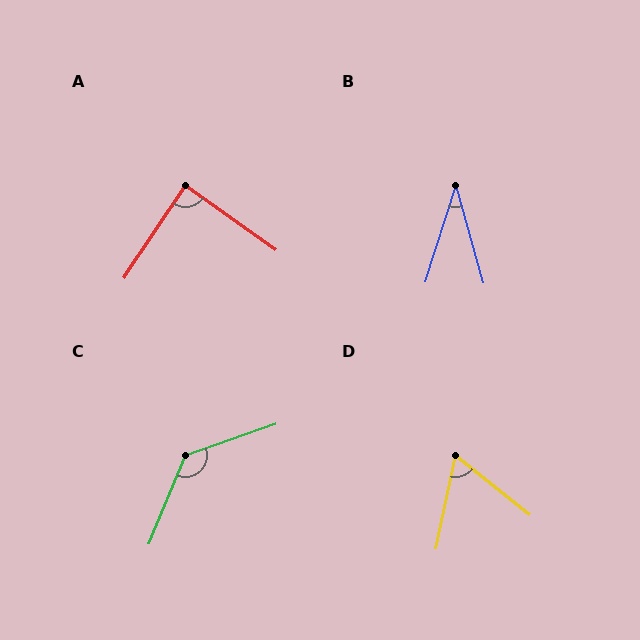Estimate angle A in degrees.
Approximately 88 degrees.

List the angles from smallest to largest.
B (33°), D (63°), A (88°), C (131°).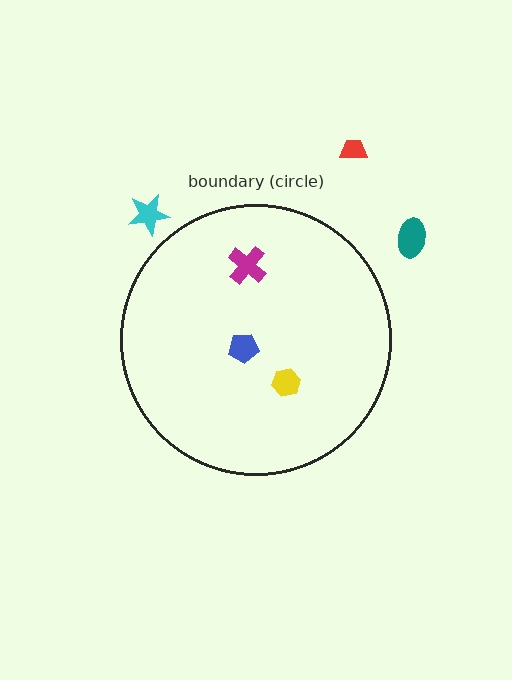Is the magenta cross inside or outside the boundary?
Inside.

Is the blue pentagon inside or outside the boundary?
Inside.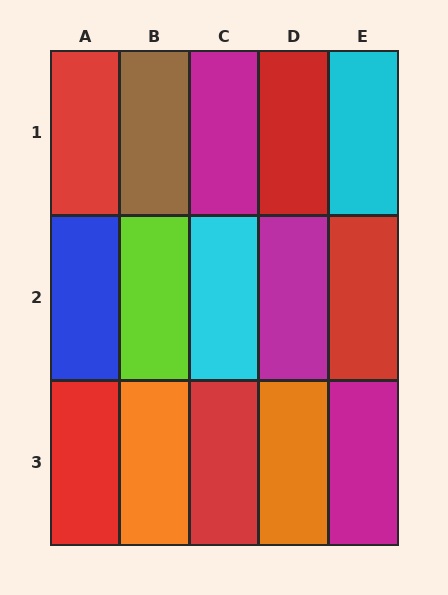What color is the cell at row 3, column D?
Orange.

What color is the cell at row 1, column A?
Red.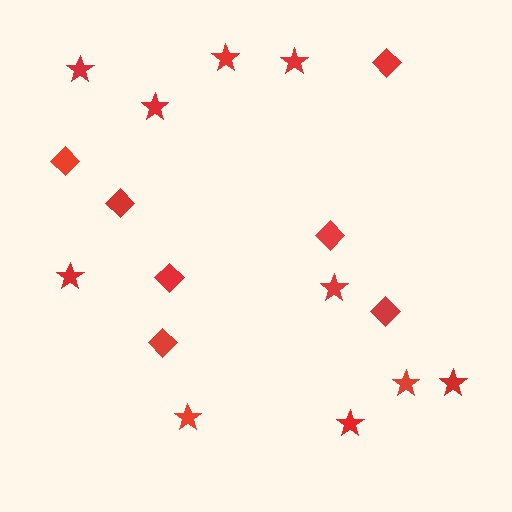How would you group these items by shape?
There are 2 groups: one group of stars (10) and one group of diamonds (7).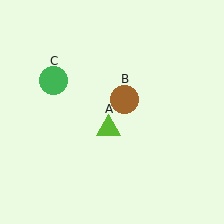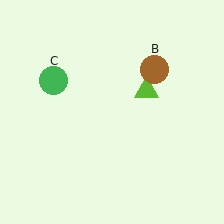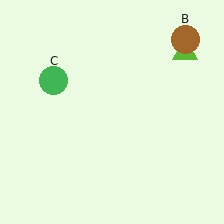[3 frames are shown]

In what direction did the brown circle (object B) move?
The brown circle (object B) moved up and to the right.